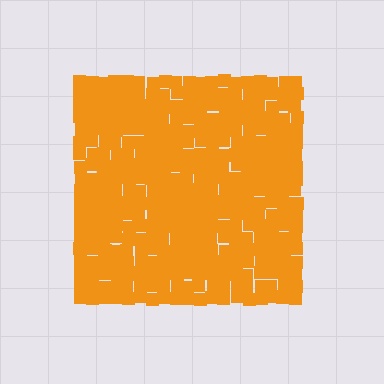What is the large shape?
The large shape is a square.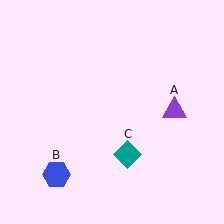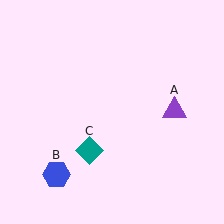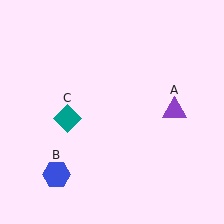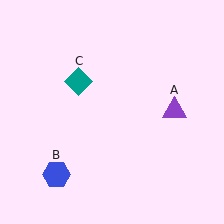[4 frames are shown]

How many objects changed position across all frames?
1 object changed position: teal diamond (object C).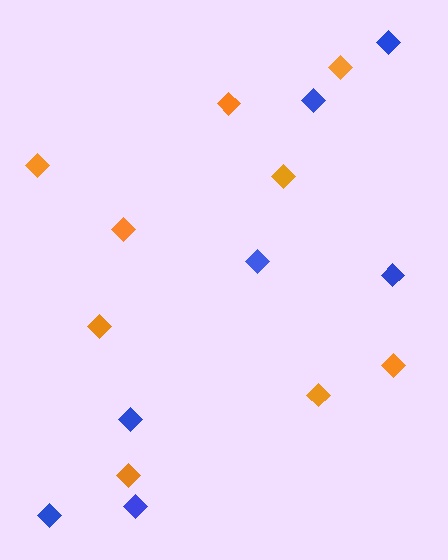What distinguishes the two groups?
There are 2 groups: one group of orange diamonds (9) and one group of blue diamonds (7).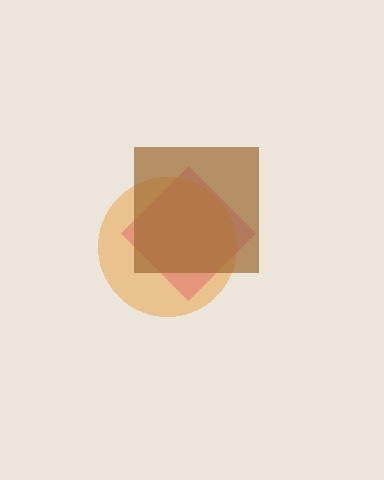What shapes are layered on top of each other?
The layered shapes are: a pink diamond, an orange circle, a brown square.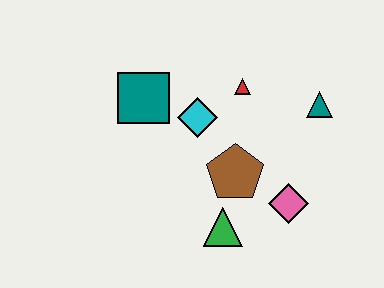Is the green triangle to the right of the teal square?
Yes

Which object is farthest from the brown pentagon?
The teal square is farthest from the brown pentagon.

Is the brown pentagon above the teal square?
No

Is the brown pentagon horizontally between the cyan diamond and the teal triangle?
Yes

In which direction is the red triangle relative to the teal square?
The red triangle is to the right of the teal square.